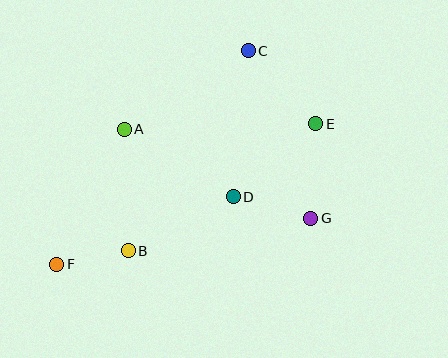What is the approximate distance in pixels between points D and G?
The distance between D and G is approximately 81 pixels.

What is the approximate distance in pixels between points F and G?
The distance between F and G is approximately 258 pixels.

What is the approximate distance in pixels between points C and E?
The distance between C and E is approximately 100 pixels.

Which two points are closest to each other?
Points B and F are closest to each other.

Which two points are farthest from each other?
Points E and F are farthest from each other.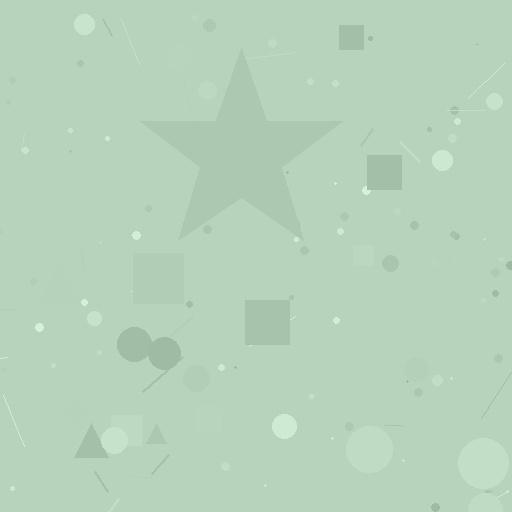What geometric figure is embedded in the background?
A star is embedded in the background.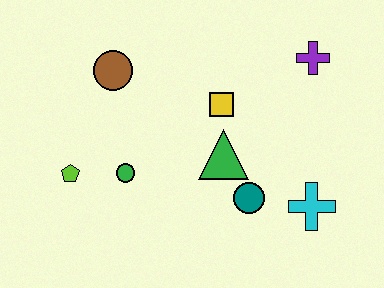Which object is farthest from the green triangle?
The lime pentagon is farthest from the green triangle.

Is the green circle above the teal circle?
Yes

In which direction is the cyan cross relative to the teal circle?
The cyan cross is to the right of the teal circle.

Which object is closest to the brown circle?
The green circle is closest to the brown circle.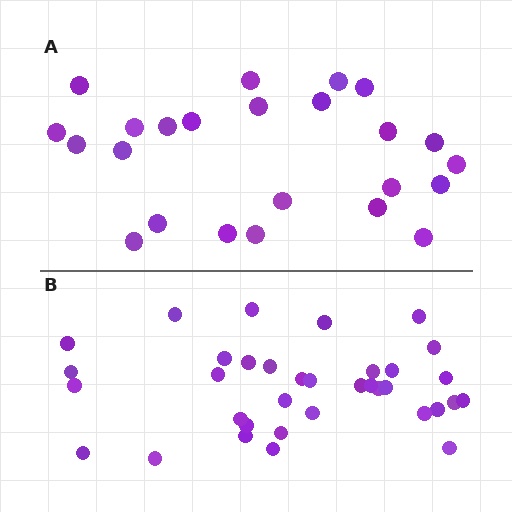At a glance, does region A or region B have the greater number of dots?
Region B (the bottom region) has more dots.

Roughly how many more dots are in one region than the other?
Region B has roughly 12 or so more dots than region A.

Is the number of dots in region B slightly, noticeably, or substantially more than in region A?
Region B has substantially more. The ratio is roughly 1.5 to 1.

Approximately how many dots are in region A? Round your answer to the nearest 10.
About 20 dots. (The exact count is 24, which rounds to 20.)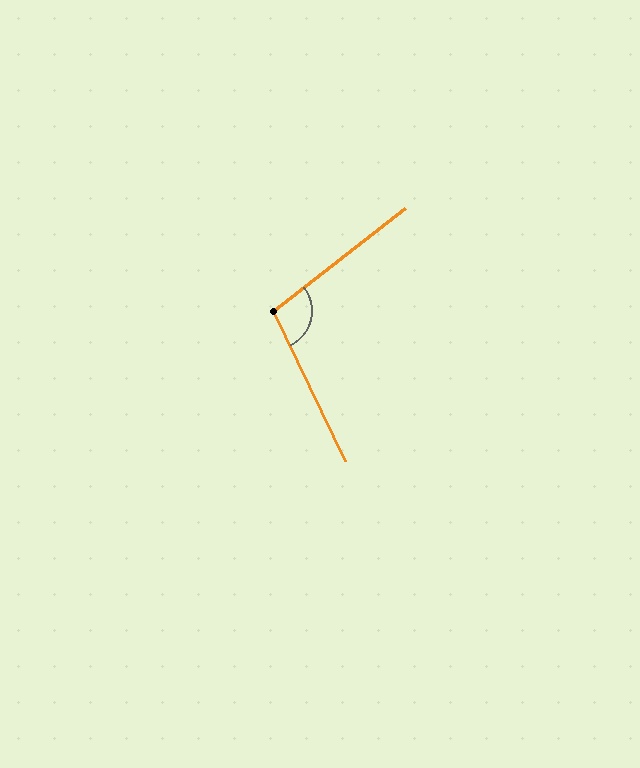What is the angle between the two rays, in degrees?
Approximately 103 degrees.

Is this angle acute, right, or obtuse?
It is obtuse.